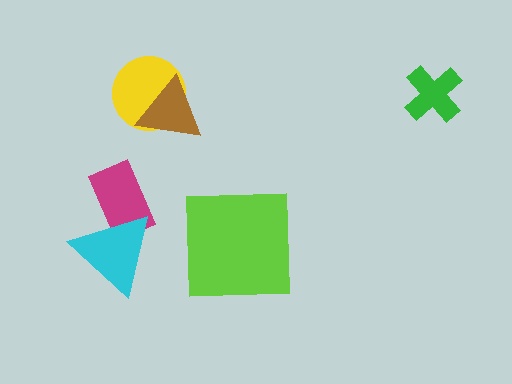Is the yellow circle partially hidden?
Yes, it is partially covered by another shape.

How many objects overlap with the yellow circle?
1 object overlaps with the yellow circle.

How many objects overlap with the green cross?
0 objects overlap with the green cross.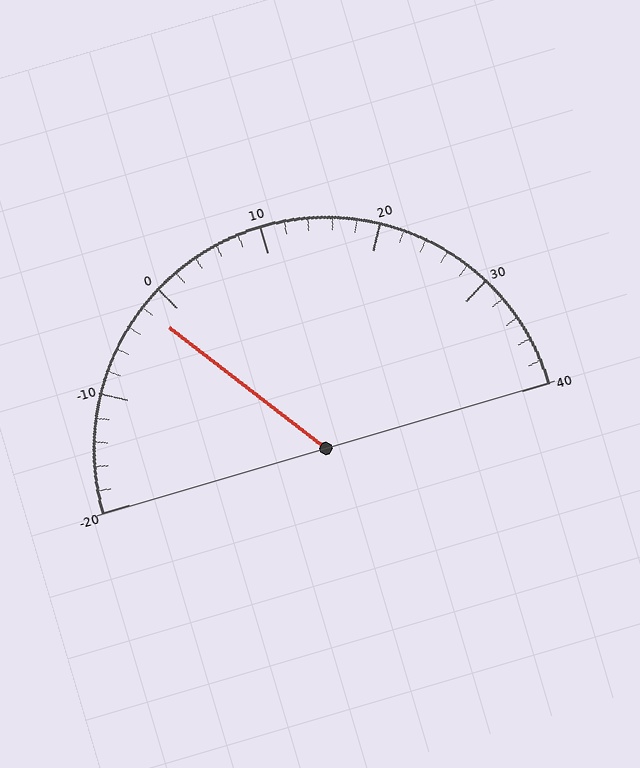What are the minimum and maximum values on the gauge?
The gauge ranges from -20 to 40.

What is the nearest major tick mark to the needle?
The nearest major tick mark is 0.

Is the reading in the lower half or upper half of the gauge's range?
The reading is in the lower half of the range (-20 to 40).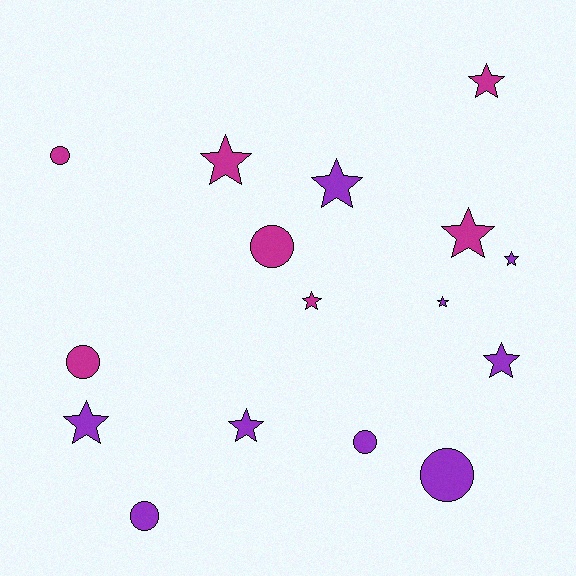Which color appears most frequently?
Purple, with 9 objects.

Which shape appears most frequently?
Star, with 10 objects.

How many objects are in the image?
There are 16 objects.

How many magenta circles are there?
There are 3 magenta circles.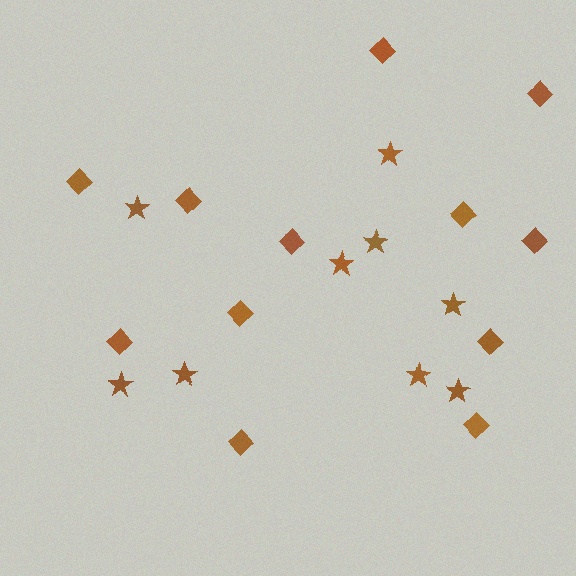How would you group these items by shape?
There are 2 groups: one group of diamonds (12) and one group of stars (9).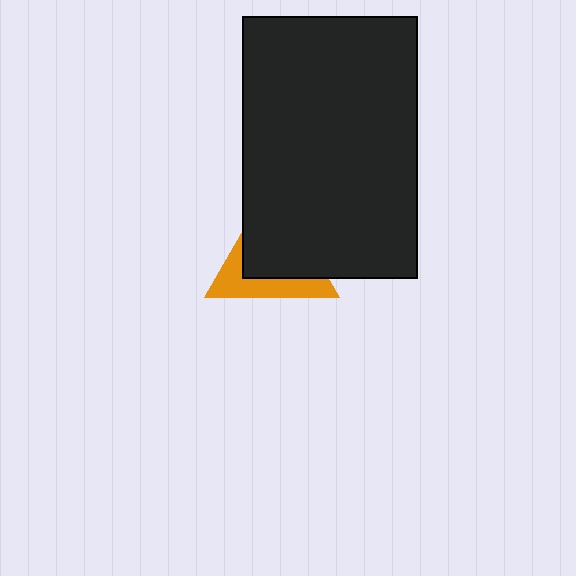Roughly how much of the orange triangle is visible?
A small part of it is visible (roughly 36%).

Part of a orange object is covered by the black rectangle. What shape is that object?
It is a triangle.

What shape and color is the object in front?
The object in front is a black rectangle.